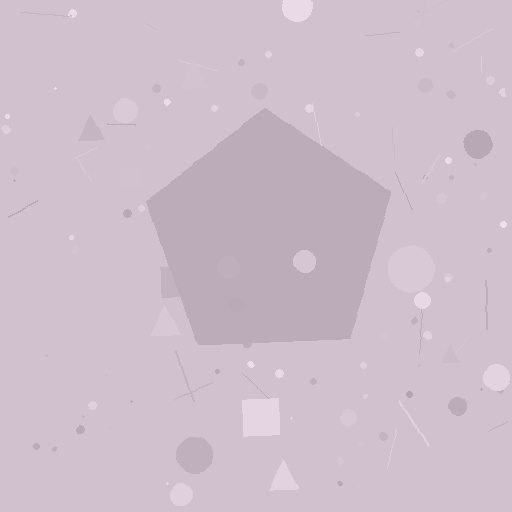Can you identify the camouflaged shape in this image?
The camouflaged shape is a pentagon.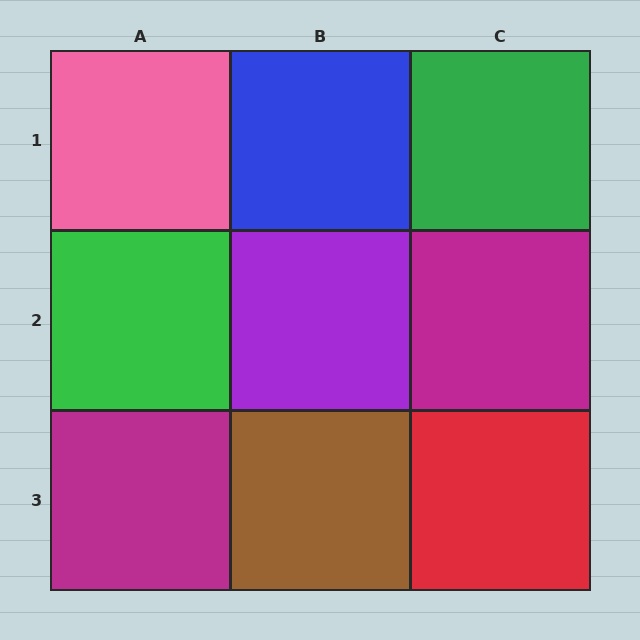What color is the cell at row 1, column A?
Pink.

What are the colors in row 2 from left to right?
Green, purple, magenta.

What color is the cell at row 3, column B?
Brown.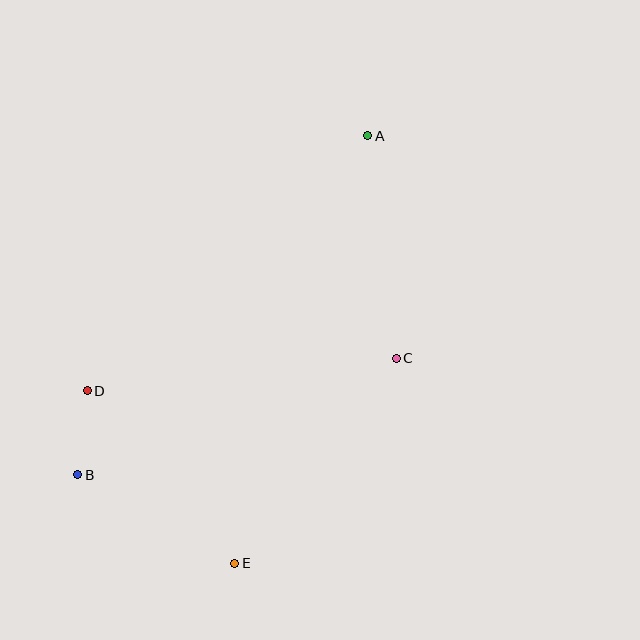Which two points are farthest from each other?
Points A and E are farthest from each other.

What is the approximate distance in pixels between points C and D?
The distance between C and D is approximately 311 pixels.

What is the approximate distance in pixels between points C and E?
The distance between C and E is approximately 261 pixels.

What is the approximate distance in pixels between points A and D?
The distance between A and D is approximately 379 pixels.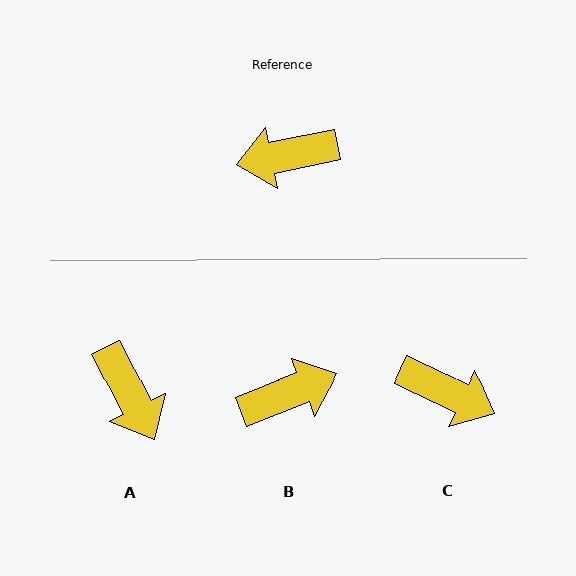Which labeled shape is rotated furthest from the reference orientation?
B, about 170 degrees away.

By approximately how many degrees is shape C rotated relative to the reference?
Approximately 143 degrees counter-clockwise.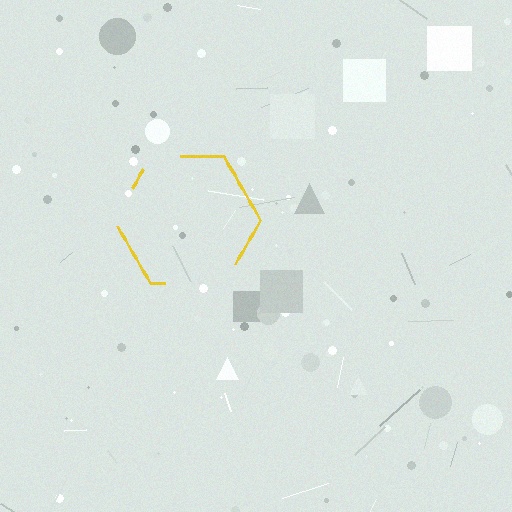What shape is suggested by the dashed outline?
The dashed outline suggests a hexagon.